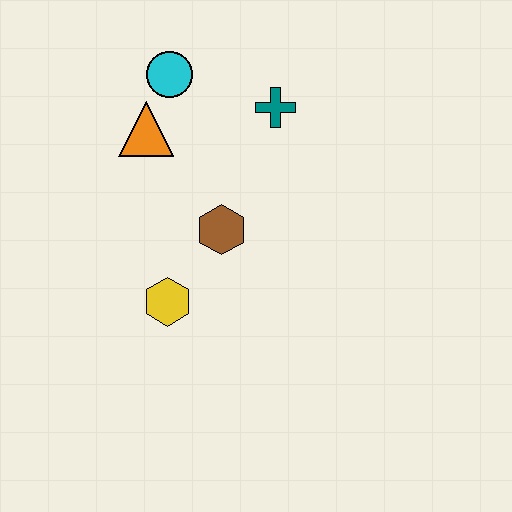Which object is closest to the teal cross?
The cyan circle is closest to the teal cross.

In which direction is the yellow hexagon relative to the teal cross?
The yellow hexagon is below the teal cross.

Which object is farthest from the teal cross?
The yellow hexagon is farthest from the teal cross.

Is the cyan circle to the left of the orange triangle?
No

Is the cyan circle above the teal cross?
Yes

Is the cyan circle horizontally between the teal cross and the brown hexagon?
No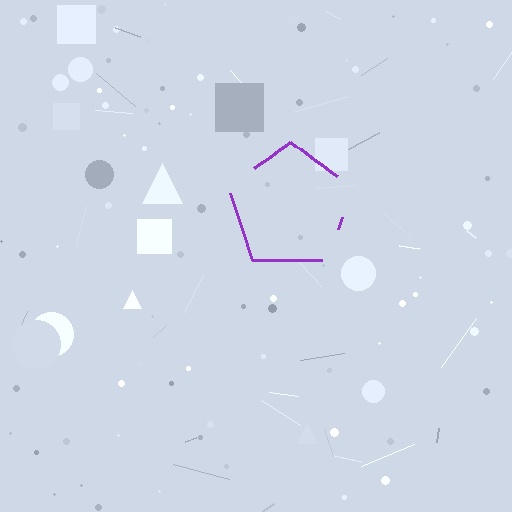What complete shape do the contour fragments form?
The contour fragments form a pentagon.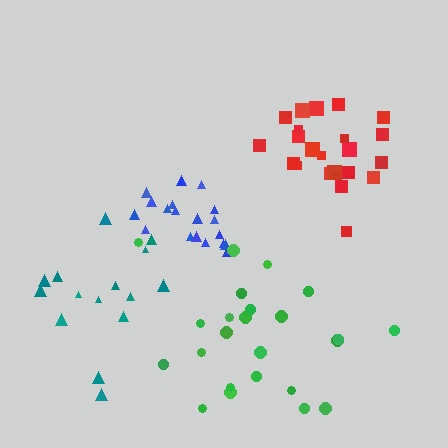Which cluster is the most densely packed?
Blue.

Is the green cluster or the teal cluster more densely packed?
Green.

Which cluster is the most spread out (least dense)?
Teal.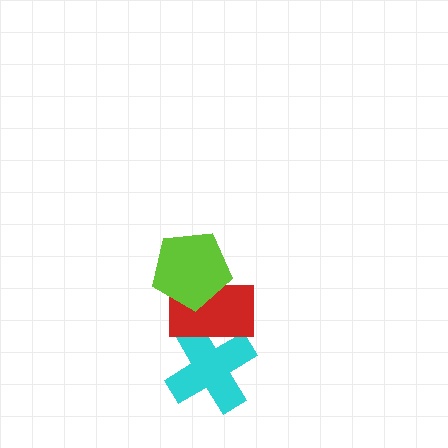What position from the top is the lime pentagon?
The lime pentagon is 1st from the top.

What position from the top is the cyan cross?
The cyan cross is 3rd from the top.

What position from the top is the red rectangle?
The red rectangle is 2nd from the top.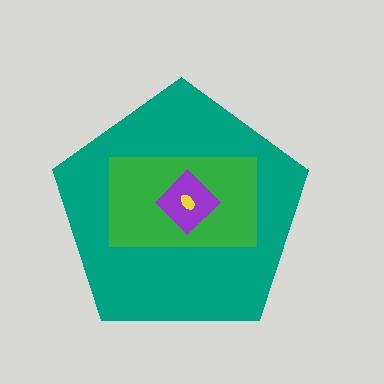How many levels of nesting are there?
4.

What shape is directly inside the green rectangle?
The purple diamond.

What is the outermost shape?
The teal pentagon.